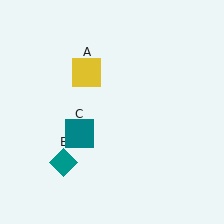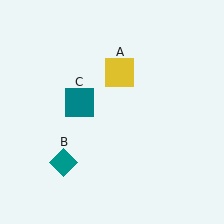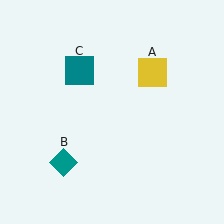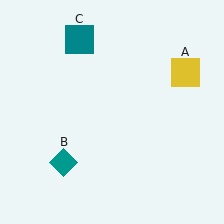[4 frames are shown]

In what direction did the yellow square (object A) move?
The yellow square (object A) moved right.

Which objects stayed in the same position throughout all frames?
Teal diamond (object B) remained stationary.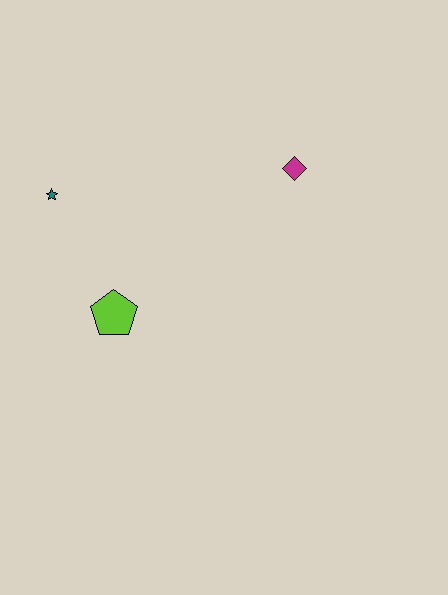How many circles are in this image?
There are no circles.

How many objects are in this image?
There are 3 objects.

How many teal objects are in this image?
There is 1 teal object.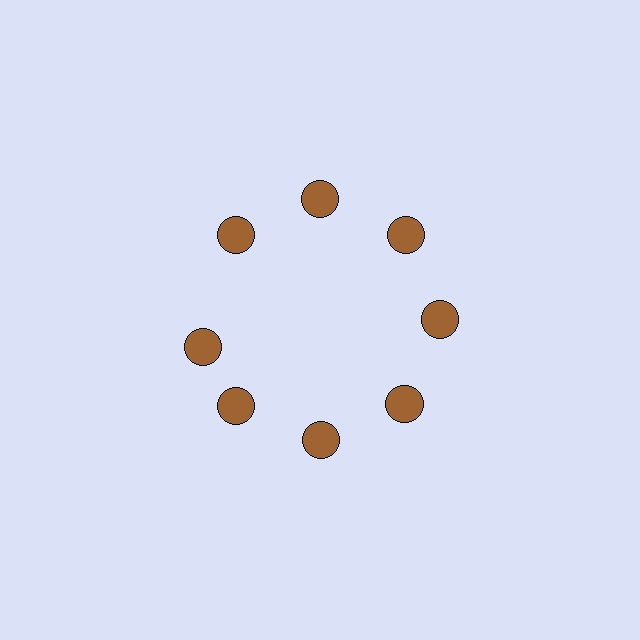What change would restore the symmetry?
The symmetry would be restored by rotating it back into even spacing with its neighbors so that all 8 circles sit at equal angles and equal distance from the center.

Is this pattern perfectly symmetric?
No. The 8 brown circles are arranged in a ring, but one element near the 9 o'clock position is rotated out of alignment along the ring, breaking the 8-fold rotational symmetry.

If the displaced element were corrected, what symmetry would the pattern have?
It would have 8-fold rotational symmetry — the pattern would map onto itself every 45 degrees.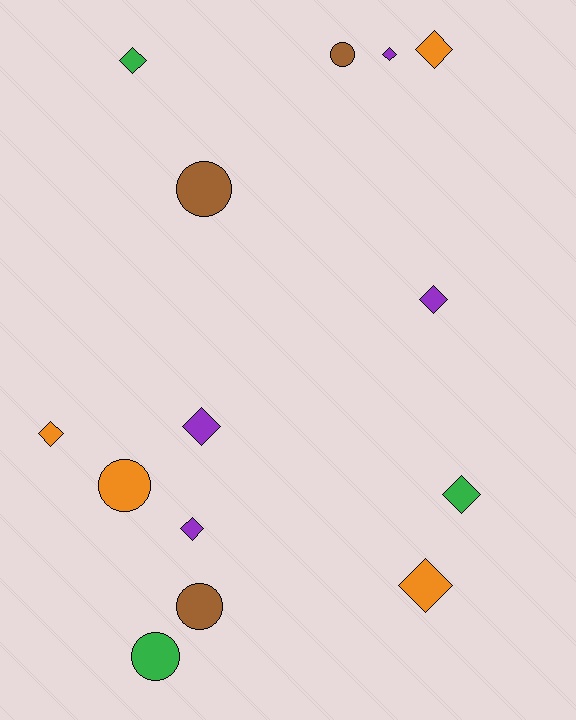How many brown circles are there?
There are 3 brown circles.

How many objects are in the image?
There are 14 objects.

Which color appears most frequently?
Purple, with 4 objects.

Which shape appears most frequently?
Diamond, with 9 objects.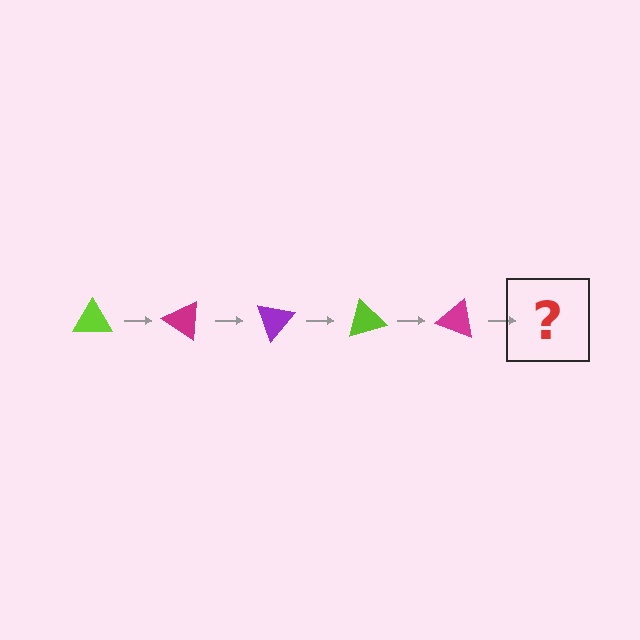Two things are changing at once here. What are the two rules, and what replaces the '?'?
The two rules are that it rotates 35 degrees each step and the color cycles through lime, magenta, and purple. The '?' should be a purple triangle, rotated 175 degrees from the start.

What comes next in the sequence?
The next element should be a purple triangle, rotated 175 degrees from the start.